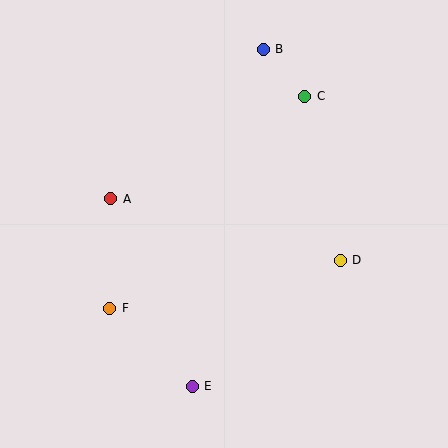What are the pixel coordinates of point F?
Point F is at (110, 308).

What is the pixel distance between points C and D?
The distance between C and D is 168 pixels.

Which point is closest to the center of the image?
Point A at (111, 199) is closest to the center.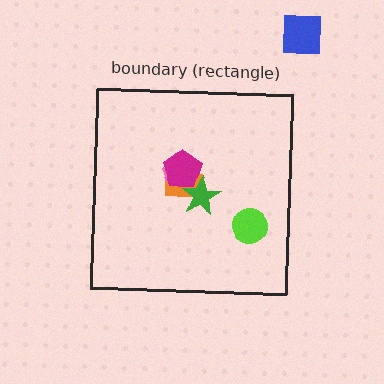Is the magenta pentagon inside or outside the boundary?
Inside.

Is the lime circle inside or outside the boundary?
Inside.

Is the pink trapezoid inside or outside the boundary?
Inside.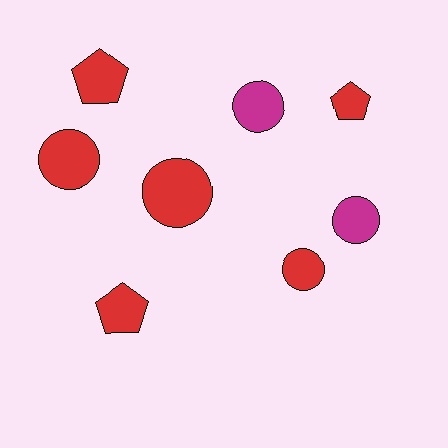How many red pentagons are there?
There are 3 red pentagons.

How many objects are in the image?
There are 8 objects.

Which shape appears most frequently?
Circle, with 5 objects.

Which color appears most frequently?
Red, with 6 objects.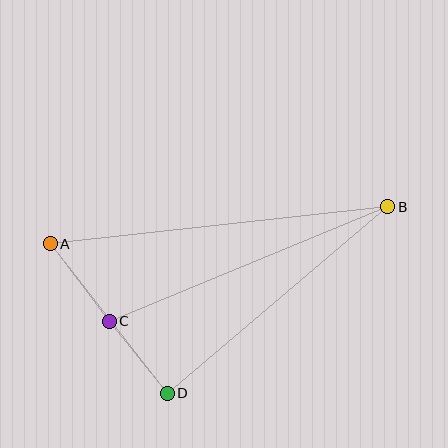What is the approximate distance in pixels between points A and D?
The distance between A and D is approximately 190 pixels.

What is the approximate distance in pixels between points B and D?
The distance between B and D is approximately 289 pixels.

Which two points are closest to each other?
Points C and D are closest to each other.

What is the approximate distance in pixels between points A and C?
The distance between A and C is approximately 97 pixels.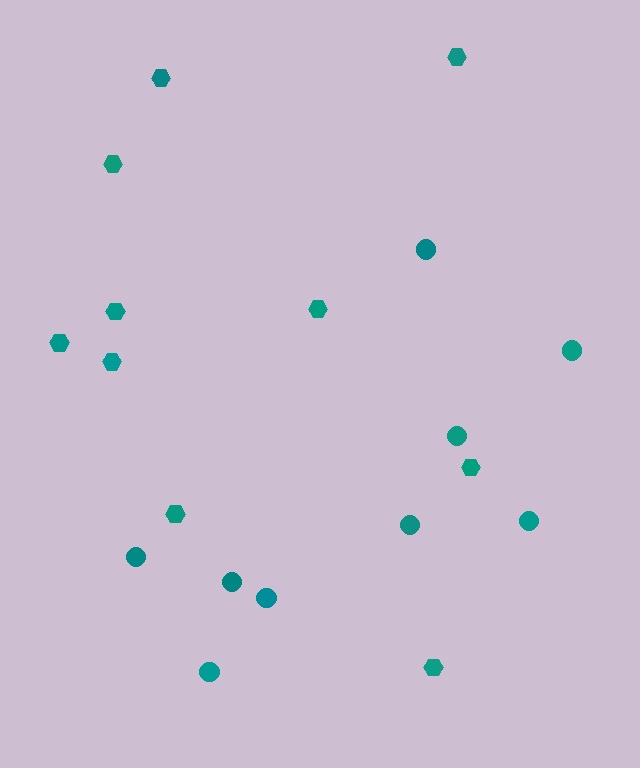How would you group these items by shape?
There are 2 groups: one group of hexagons (10) and one group of circles (9).